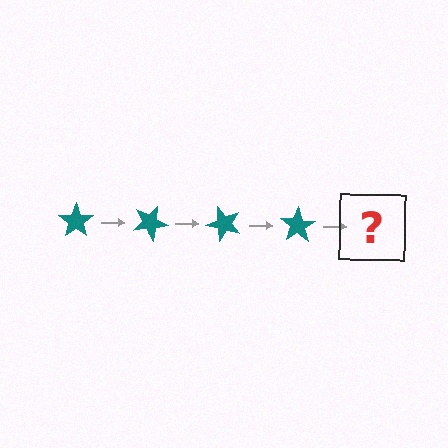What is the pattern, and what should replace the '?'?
The pattern is that the star rotates 25 degrees each step. The '?' should be a teal star rotated 100 degrees.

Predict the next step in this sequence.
The next step is a teal star rotated 100 degrees.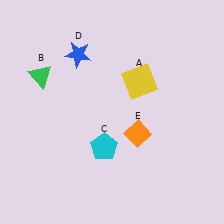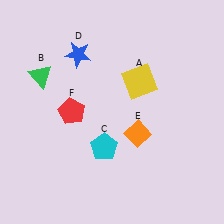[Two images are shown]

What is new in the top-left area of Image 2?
A red pentagon (F) was added in the top-left area of Image 2.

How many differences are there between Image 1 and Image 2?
There is 1 difference between the two images.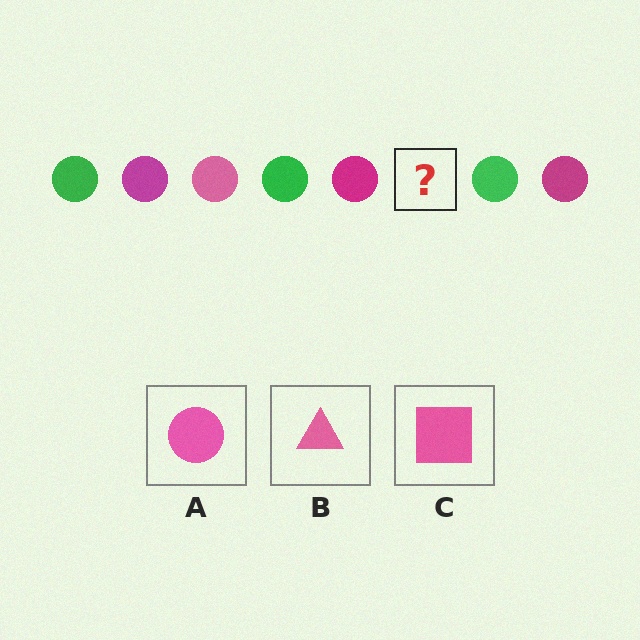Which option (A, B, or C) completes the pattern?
A.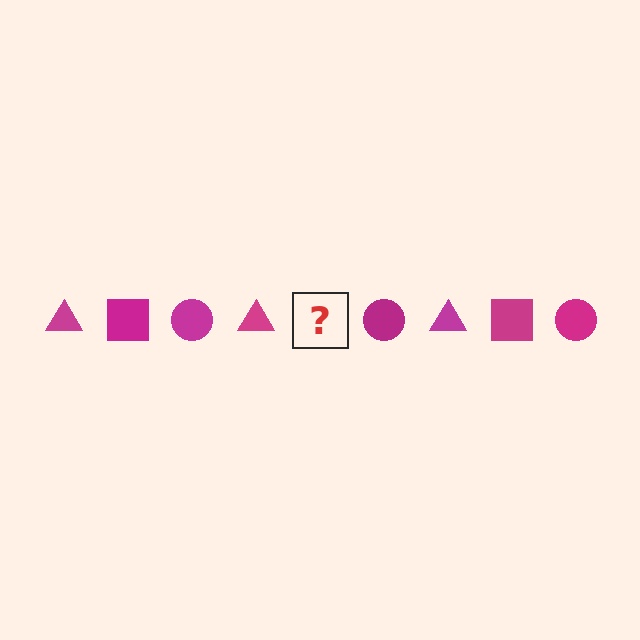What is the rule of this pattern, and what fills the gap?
The rule is that the pattern cycles through triangle, square, circle shapes in magenta. The gap should be filled with a magenta square.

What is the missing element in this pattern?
The missing element is a magenta square.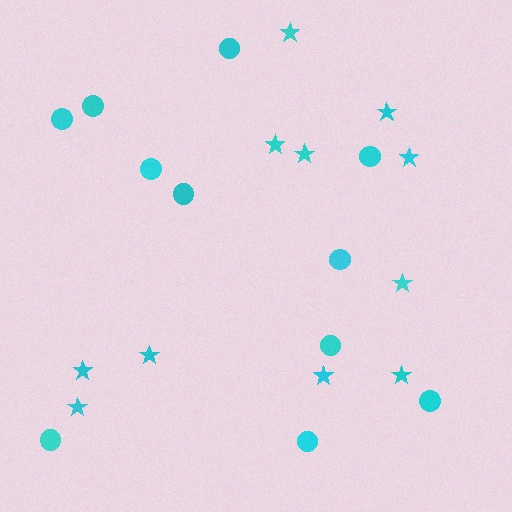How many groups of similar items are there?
There are 2 groups: one group of stars (11) and one group of circles (11).